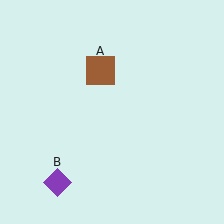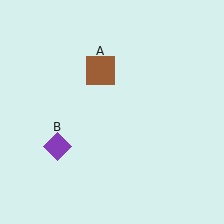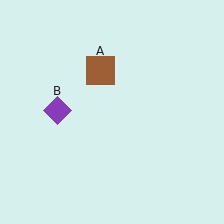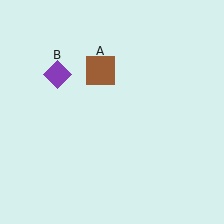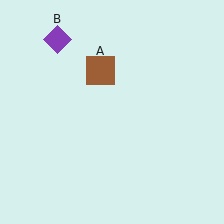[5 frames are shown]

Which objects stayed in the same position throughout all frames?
Brown square (object A) remained stationary.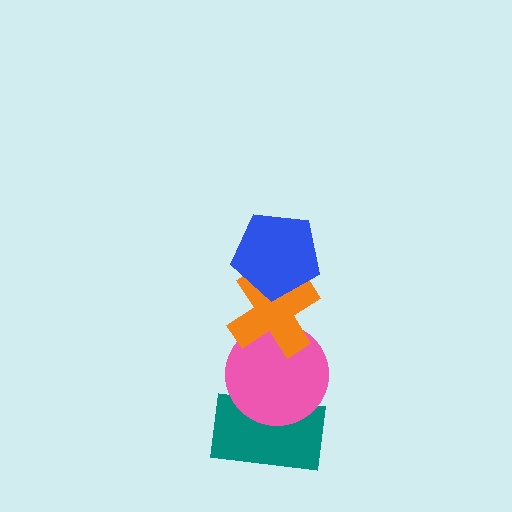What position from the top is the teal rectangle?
The teal rectangle is 4th from the top.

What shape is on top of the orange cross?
The blue pentagon is on top of the orange cross.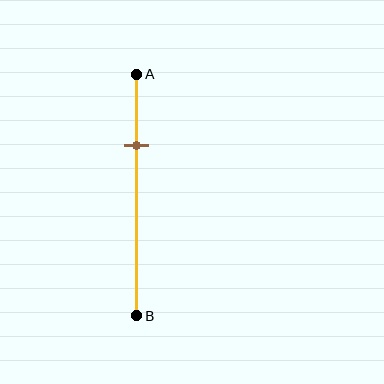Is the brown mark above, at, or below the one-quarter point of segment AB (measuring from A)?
The brown mark is below the one-quarter point of segment AB.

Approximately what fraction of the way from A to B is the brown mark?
The brown mark is approximately 30% of the way from A to B.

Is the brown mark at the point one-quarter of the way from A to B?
No, the mark is at about 30% from A, not at the 25% one-quarter point.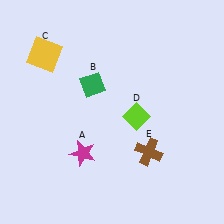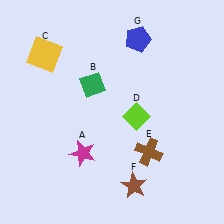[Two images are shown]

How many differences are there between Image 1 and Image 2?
There are 2 differences between the two images.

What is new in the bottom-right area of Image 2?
A brown star (F) was added in the bottom-right area of Image 2.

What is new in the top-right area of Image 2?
A blue pentagon (G) was added in the top-right area of Image 2.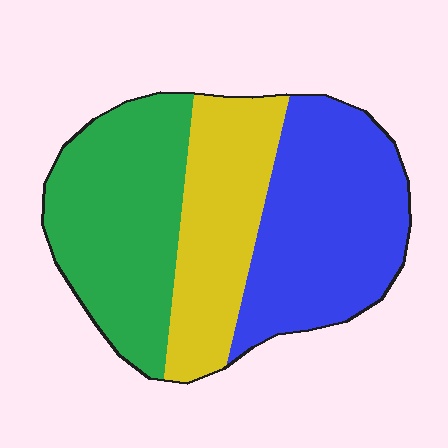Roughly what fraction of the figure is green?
Green takes up about three eighths (3/8) of the figure.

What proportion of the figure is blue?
Blue covers about 40% of the figure.